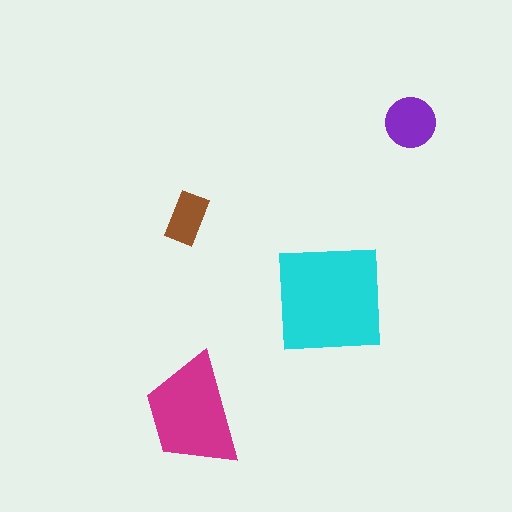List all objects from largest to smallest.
The cyan square, the magenta trapezoid, the purple circle, the brown rectangle.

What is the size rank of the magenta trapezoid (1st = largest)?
2nd.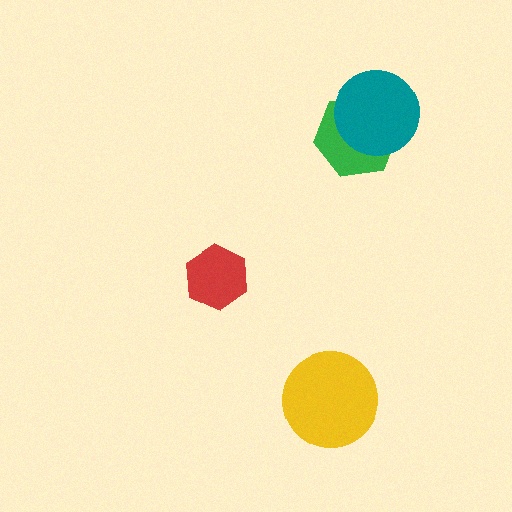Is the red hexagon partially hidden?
No, no other shape covers it.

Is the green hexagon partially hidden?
Yes, it is partially covered by another shape.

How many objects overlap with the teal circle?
1 object overlaps with the teal circle.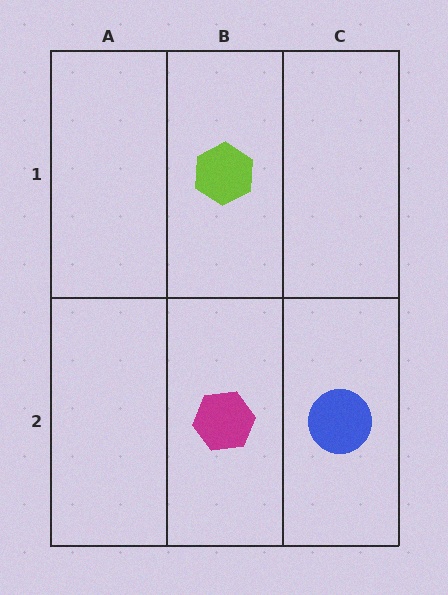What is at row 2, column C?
A blue circle.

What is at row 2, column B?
A magenta hexagon.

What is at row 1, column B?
A lime hexagon.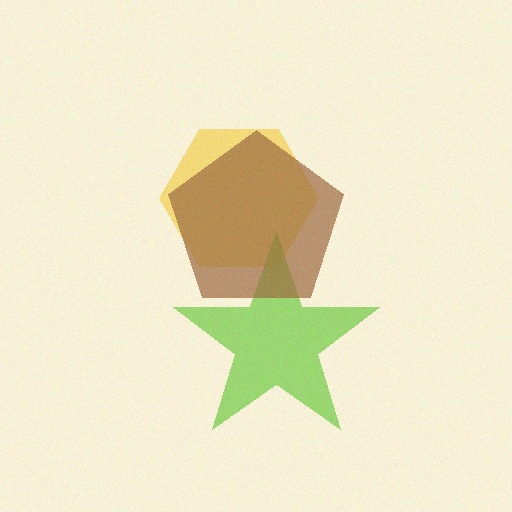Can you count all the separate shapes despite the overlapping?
Yes, there are 3 separate shapes.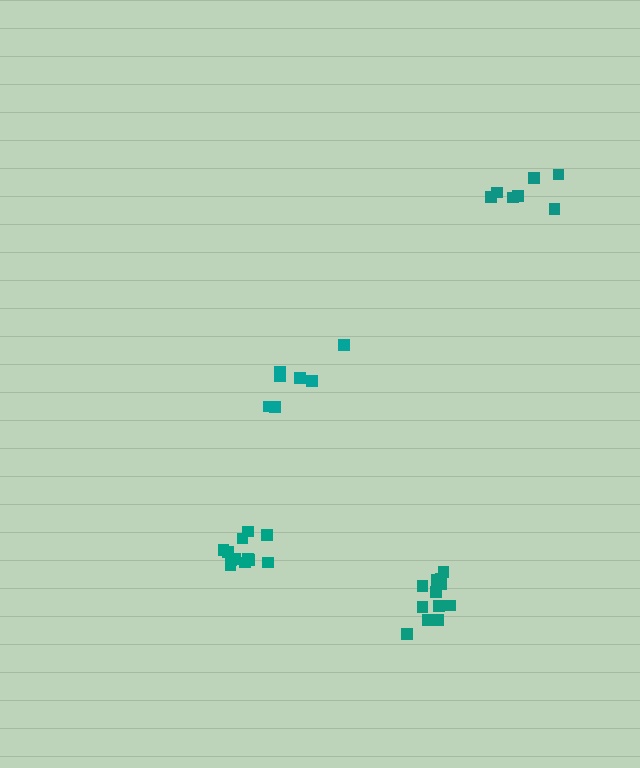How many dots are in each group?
Group 1: 12 dots, Group 2: 12 dots, Group 3: 7 dots, Group 4: 7 dots (38 total).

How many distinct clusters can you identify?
There are 4 distinct clusters.